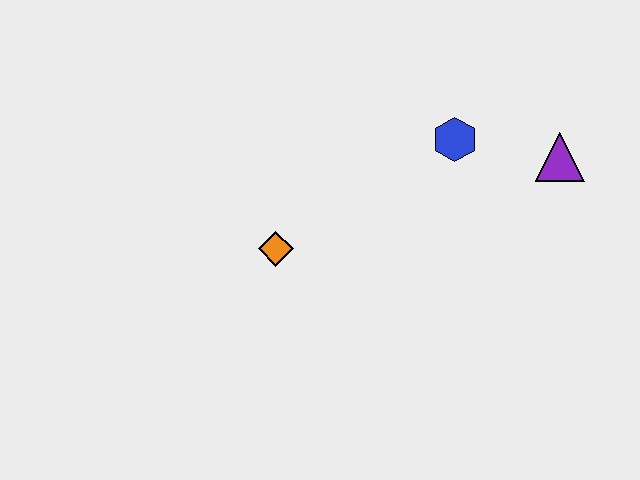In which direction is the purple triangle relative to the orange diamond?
The purple triangle is to the right of the orange diamond.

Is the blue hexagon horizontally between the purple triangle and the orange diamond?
Yes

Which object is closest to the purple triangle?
The blue hexagon is closest to the purple triangle.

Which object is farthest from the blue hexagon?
The orange diamond is farthest from the blue hexagon.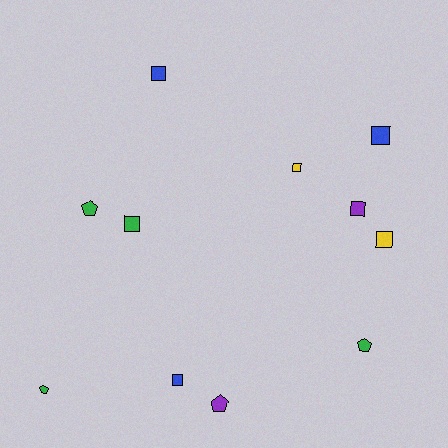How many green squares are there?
There is 1 green square.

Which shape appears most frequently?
Square, with 7 objects.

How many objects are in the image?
There are 11 objects.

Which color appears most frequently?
Green, with 4 objects.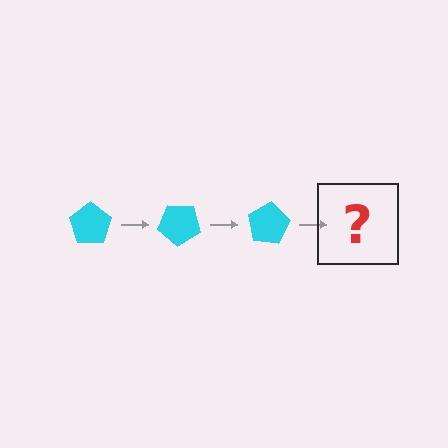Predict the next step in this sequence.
The next step is a cyan pentagon rotated 120 degrees.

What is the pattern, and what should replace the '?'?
The pattern is that the pentagon rotates 40 degrees each step. The '?' should be a cyan pentagon rotated 120 degrees.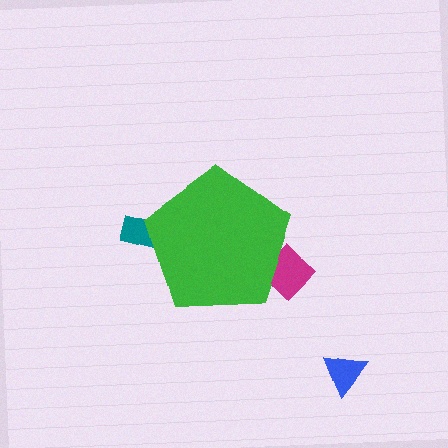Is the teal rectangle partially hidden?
Yes, the teal rectangle is partially hidden behind the green pentagon.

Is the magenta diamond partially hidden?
Yes, the magenta diamond is partially hidden behind the green pentagon.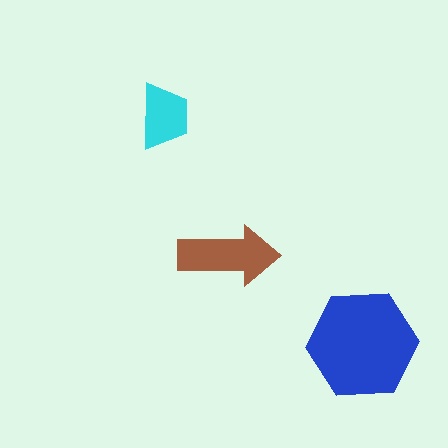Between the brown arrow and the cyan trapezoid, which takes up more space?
The brown arrow.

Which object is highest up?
The cyan trapezoid is topmost.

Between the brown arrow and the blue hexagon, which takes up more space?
The blue hexagon.